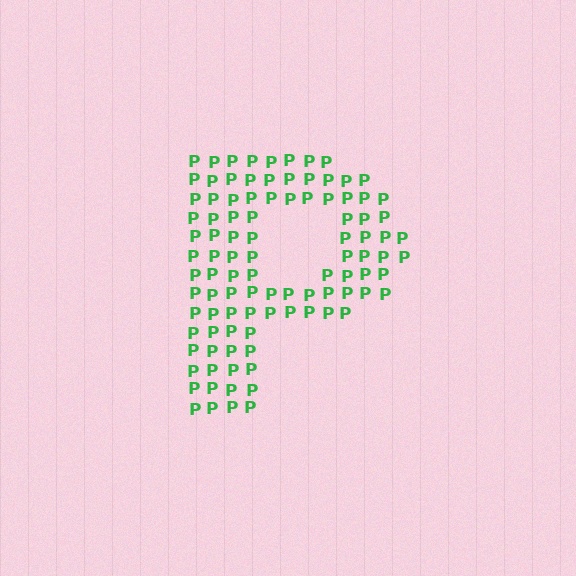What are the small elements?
The small elements are letter P's.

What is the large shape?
The large shape is the letter P.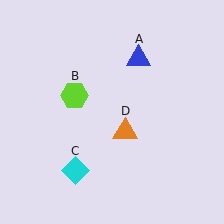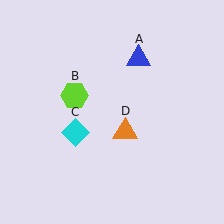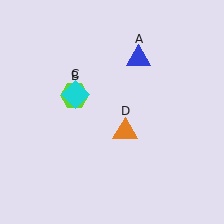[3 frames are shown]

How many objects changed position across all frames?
1 object changed position: cyan diamond (object C).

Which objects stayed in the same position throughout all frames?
Blue triangle (object A) and lime hexagon (object B) and orange triangle (object D) remained stationary.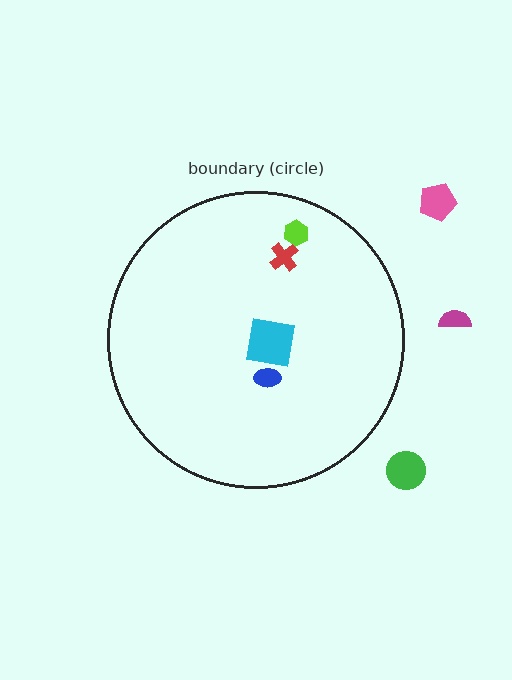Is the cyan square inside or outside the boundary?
Inside.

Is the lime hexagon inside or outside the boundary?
Inside.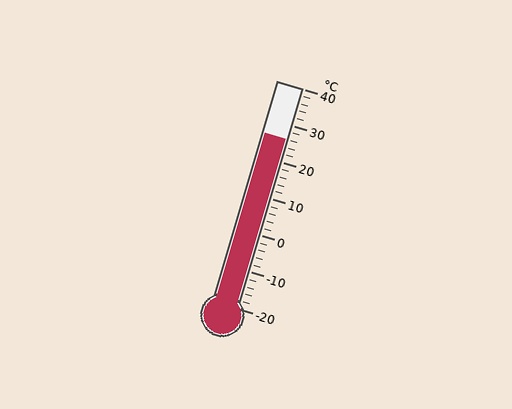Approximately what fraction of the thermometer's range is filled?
The thermometer is filled to approximately 75% of its range.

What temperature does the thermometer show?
The thermometer shows approximately 26°C.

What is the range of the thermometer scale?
The thermometer scale ranges from -20°C to 40°C.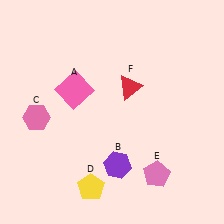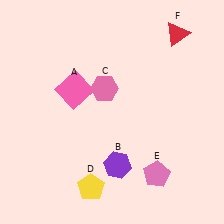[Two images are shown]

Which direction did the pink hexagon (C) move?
The pink hexagon (C) moved right.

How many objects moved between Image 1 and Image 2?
2 objects moved between the two images.